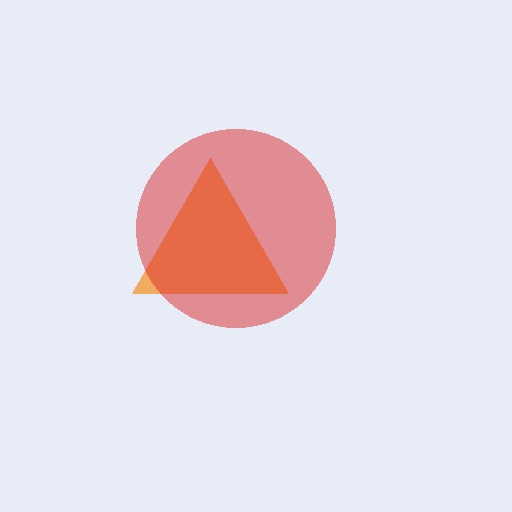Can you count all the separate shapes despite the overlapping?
Yes, there are 2 separate shapes.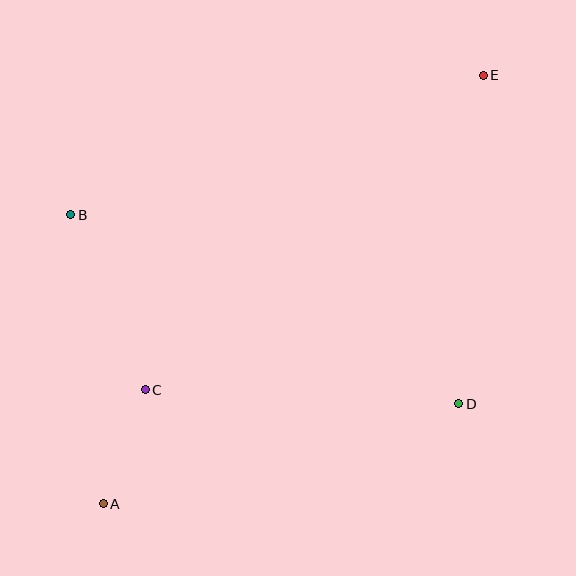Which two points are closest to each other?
Points A and C are closest to each other.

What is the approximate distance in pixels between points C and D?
The distance between C and D is approximately 314 pixels.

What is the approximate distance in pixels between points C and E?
The distance between C and E is approximately 462 pixels.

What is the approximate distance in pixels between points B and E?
The distance between B and E is approximately 436 pixels.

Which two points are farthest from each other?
Points A and E are farthest from each other.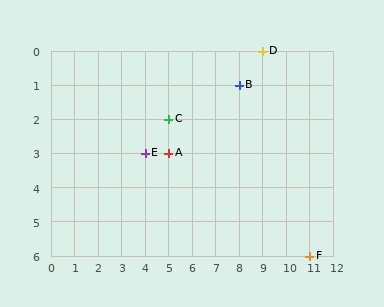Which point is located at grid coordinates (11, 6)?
Point F is at (11, 6).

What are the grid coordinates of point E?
Point E is at grid coordinates (4, 3).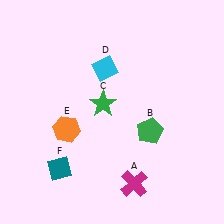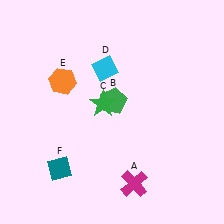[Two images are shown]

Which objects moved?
The objects that moved are: the green pentagon (B), the orange hexagon (E).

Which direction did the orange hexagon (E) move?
The orange hexagon (E) moved up.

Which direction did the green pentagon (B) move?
The green pentagon (B) moved left.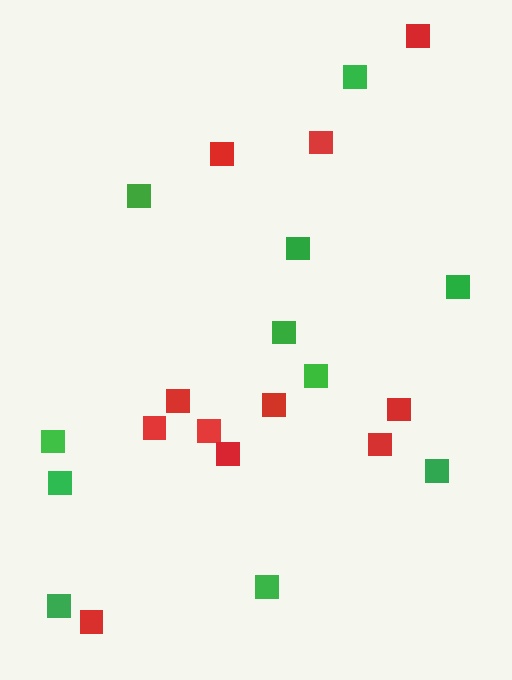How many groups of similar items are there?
There are 2 groups: one group of green squares (11) and one group of red squares (11).